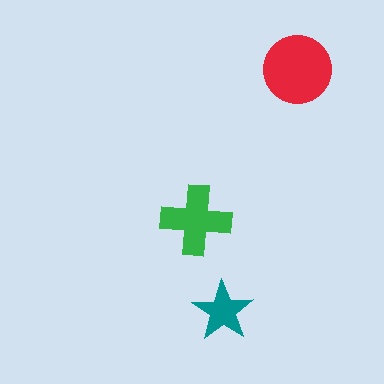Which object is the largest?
The red circle.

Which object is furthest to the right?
The red circle is rightmost.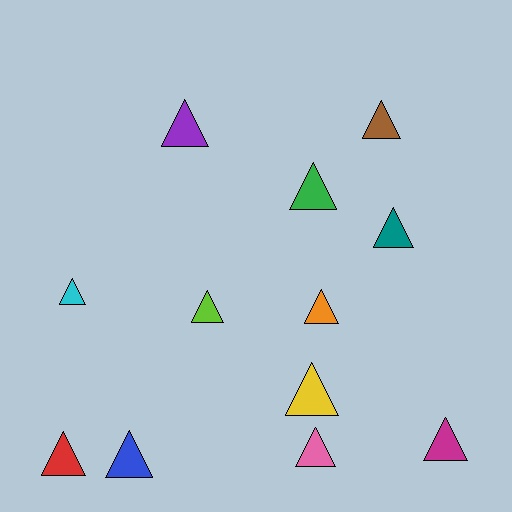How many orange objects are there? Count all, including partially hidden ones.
There is 1 orange object.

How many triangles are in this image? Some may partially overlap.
There are 12 triangles.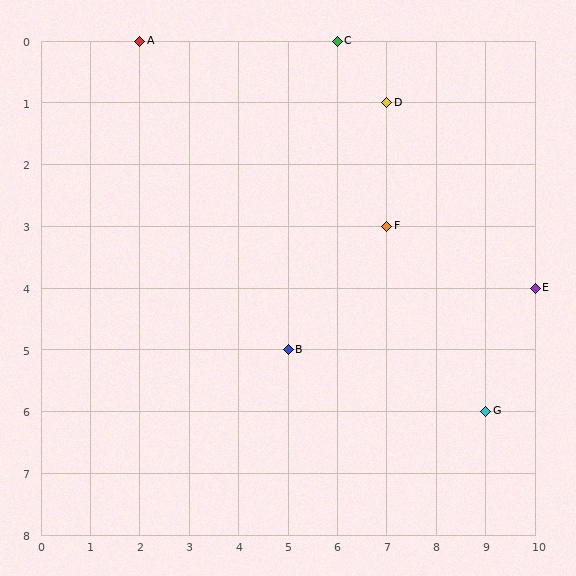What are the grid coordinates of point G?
Point G is at grid coordinates (9, 6).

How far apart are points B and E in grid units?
Points B and E are 5 columns and 1 row apart (about 5.1 grid units diagonally).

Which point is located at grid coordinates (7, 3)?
Point F is at (7, 3).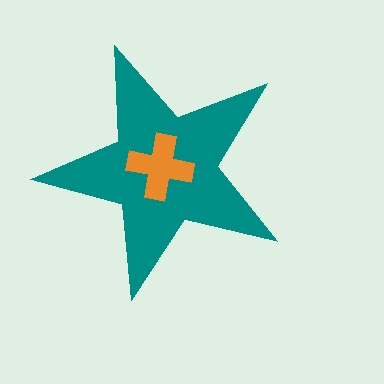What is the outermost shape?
The teal star.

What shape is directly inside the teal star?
The orange cross.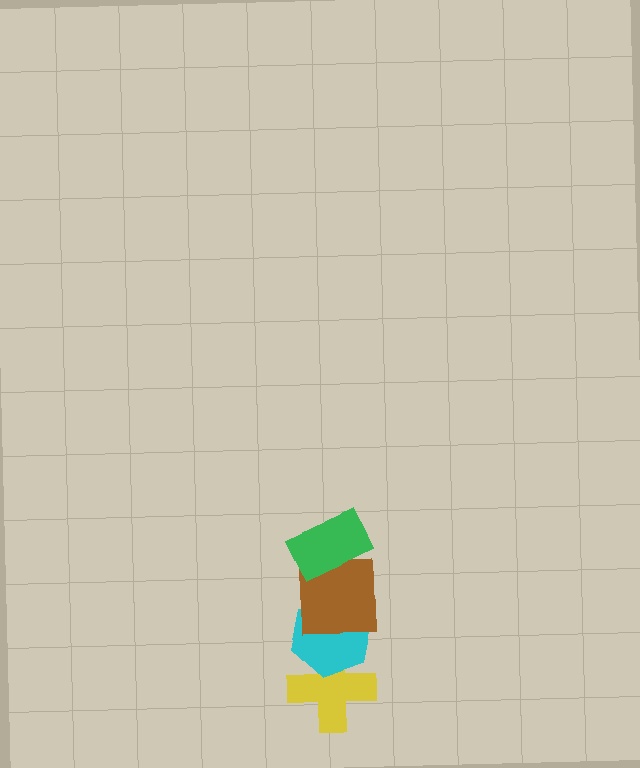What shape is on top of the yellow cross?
The cyan hexagon is on top of the yellow cross.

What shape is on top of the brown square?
The green rectangle is on top of the brown square.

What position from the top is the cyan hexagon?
The cyan hexagon is 3rd from the top.